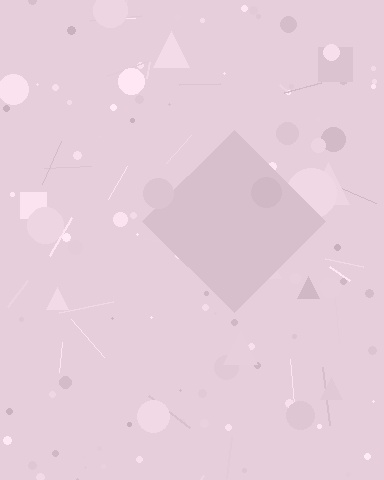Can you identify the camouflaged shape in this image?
The camouflaged shape is a diamond.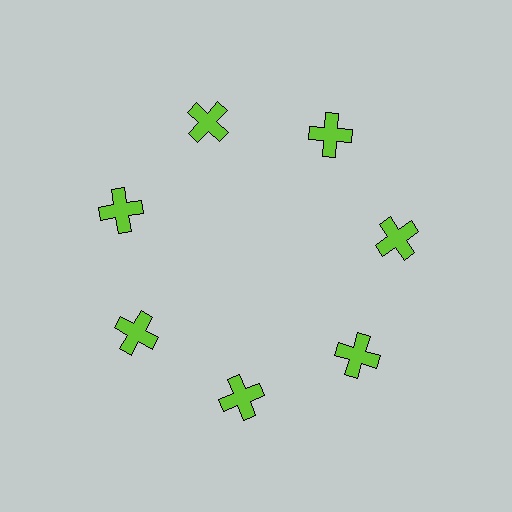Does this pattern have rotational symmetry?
Yes, this pattern has 7-fold rotational symmetry. It looks the same after rotating 51 degrees around the center.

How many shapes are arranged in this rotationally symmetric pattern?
There are 7 shapes, arranged in 7 groups of 1.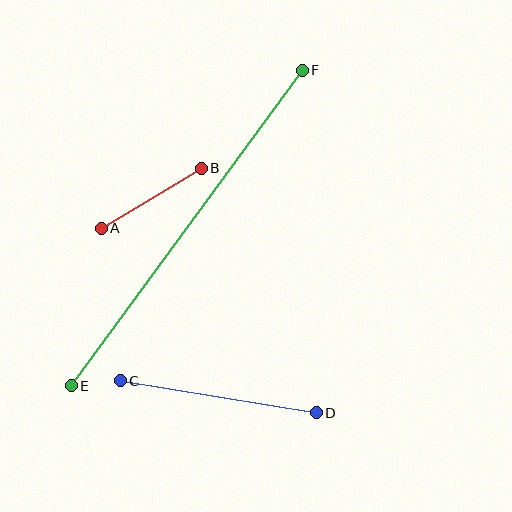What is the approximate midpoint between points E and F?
The midpoint is at approximately (187, 228) pixels.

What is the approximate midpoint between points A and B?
The midpoint is at approximately (151, 198) pixels.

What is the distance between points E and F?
The distance is approximately 391 pixels.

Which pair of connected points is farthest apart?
Points E and F are farthest apart.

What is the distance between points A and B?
The distance is approximately 117 pixels.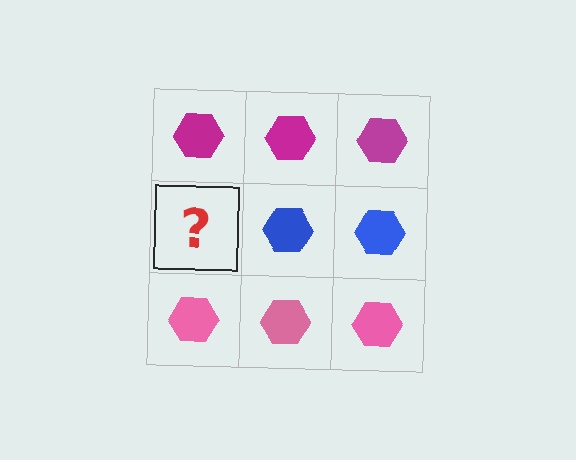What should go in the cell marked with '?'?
The missing cell should contain a blue hexagon.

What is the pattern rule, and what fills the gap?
The rule is that each row has a consistent color. The gap should be filled with a blue hexagon.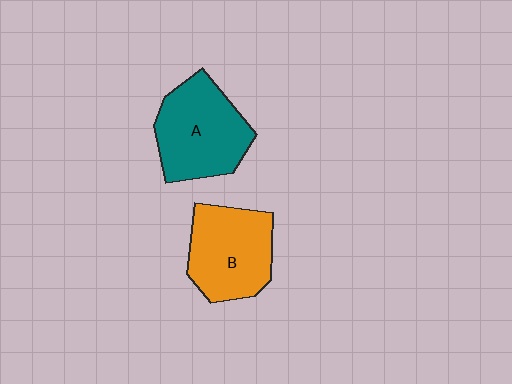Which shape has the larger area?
Shape A (teal).